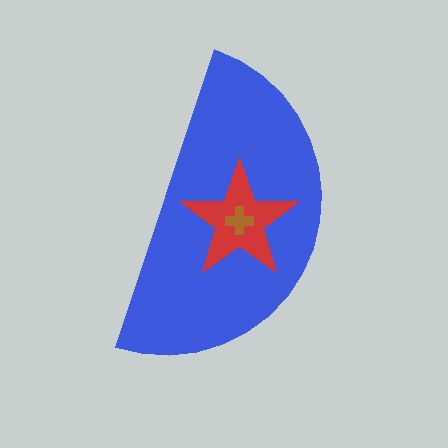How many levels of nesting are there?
3.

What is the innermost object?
The brown cross.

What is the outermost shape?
The blue semicircle.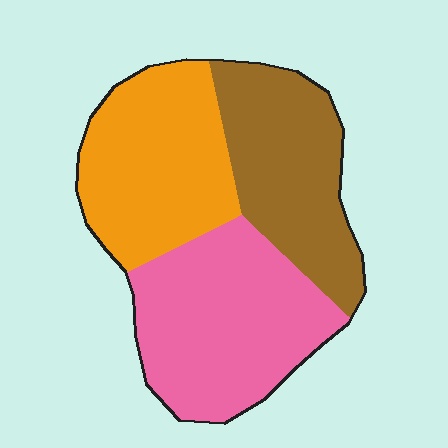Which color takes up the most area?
Pink, at roughly 40%.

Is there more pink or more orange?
Pink.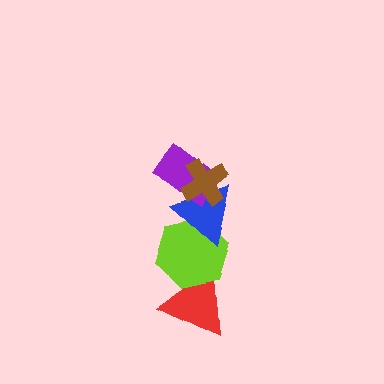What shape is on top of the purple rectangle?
The brown cross is on top of the purple rectangle.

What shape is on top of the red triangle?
The lime hexagon is on top of the red triangle.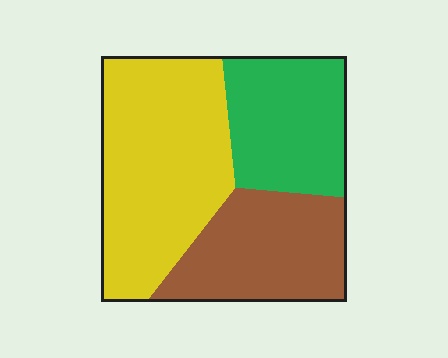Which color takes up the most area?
Yellow, at roughly 45%.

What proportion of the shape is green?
Green takes up between a sixth and a third of the shape.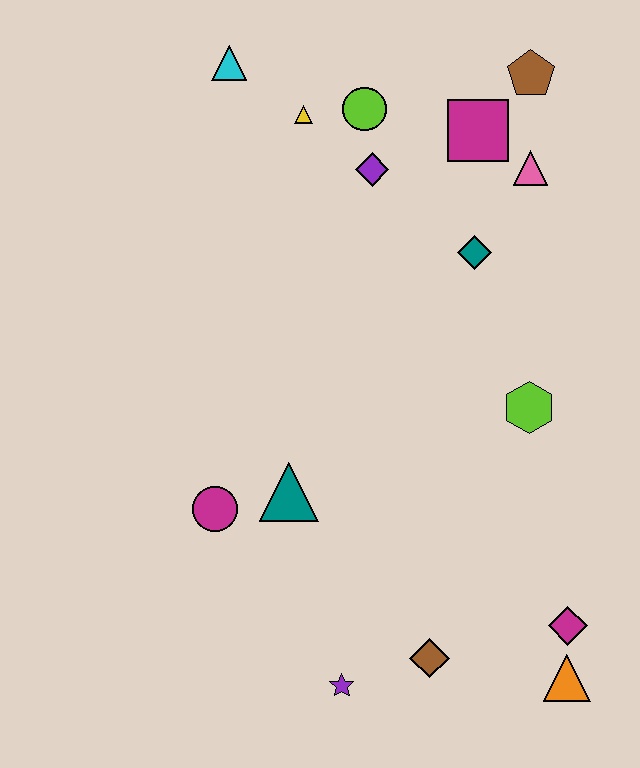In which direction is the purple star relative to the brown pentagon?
The purple star is below the brown pentagon.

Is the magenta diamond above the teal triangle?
No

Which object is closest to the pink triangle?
The magenta square is closest to the pink triangle.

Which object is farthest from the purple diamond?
The orange triangle is farthest from the purple diamond.